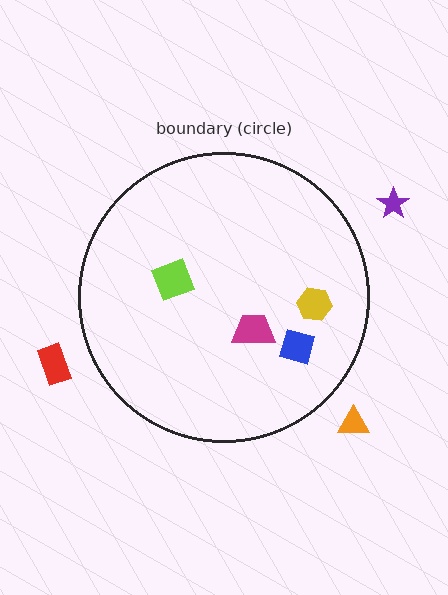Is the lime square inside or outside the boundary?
Inside.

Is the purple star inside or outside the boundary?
Outside.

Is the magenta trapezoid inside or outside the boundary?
Inside.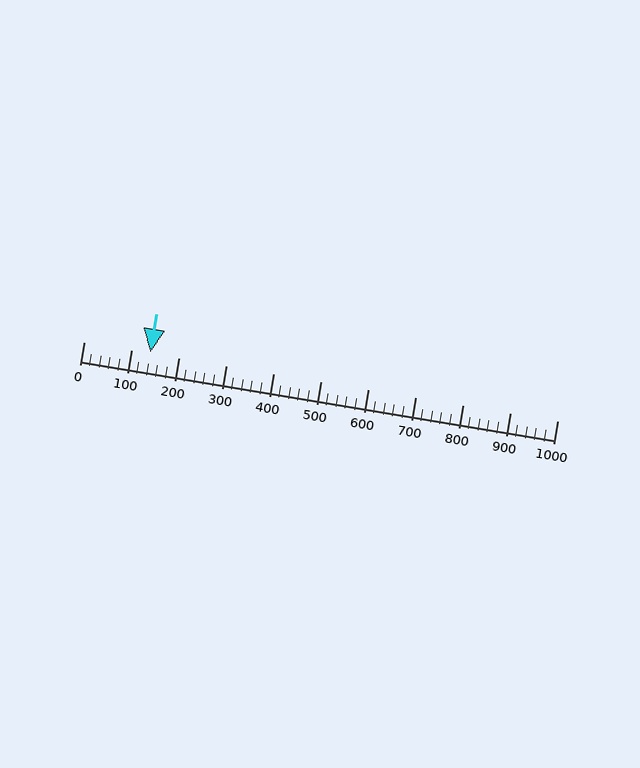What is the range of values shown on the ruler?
The ruler shows values from 0 to 1000.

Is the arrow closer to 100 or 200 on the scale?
The arrow is closer to 100.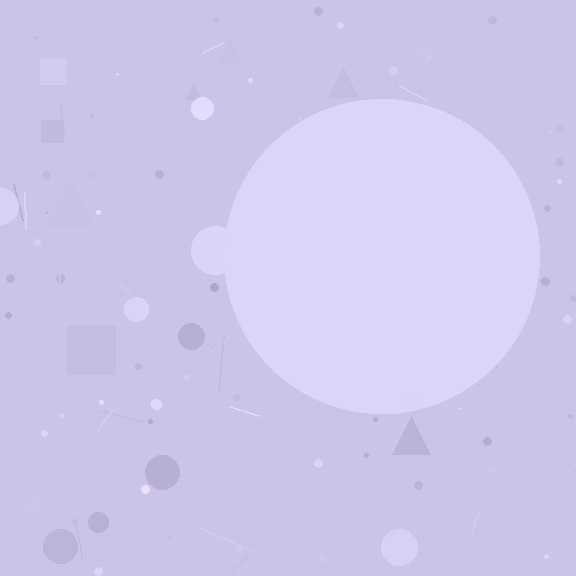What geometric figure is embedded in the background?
A circle is embedded in the background.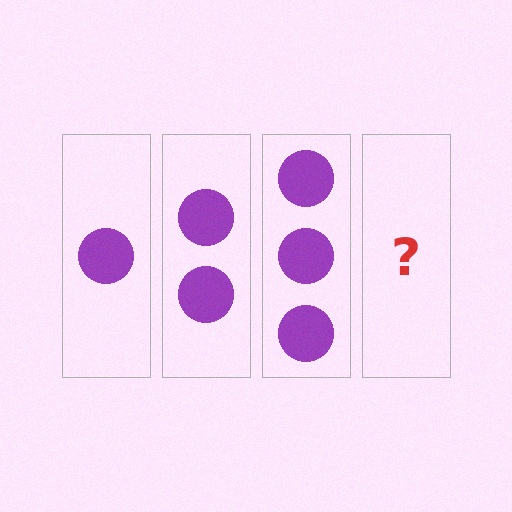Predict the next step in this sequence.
The next step is 4 circles.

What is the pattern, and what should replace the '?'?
The pattern is that each step adds one more circle. The '?' should be 4 circles.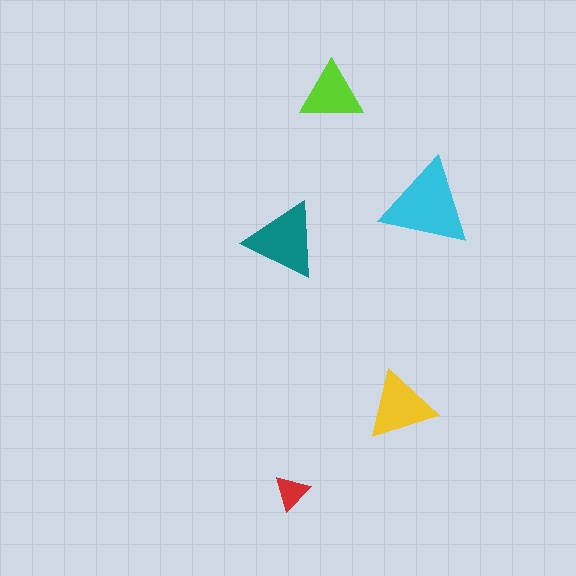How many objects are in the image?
There are 5 objects in the image.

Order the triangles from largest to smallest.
the cyan one, the teal one, the yellow one, the lime one, the red one.